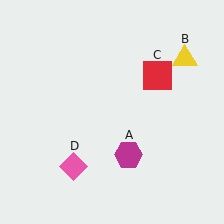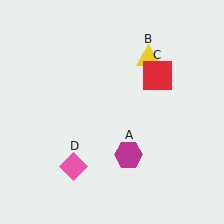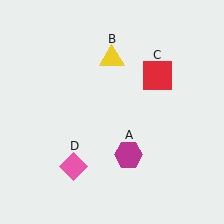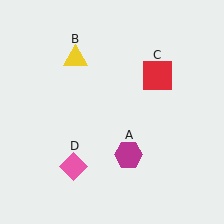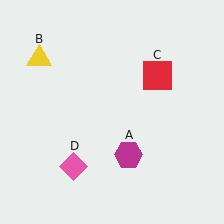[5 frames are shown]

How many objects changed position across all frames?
1 object changed position: yellow triangle (object B).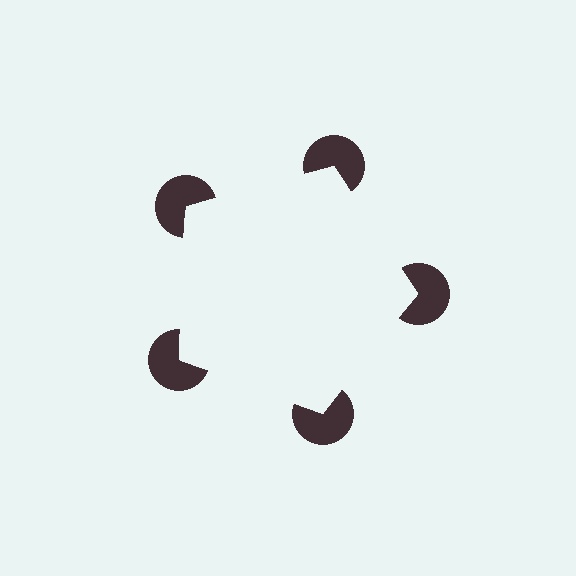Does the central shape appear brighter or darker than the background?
It typically appears slightly brighter than the background, even though no actual brightness change is drawn.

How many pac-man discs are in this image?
There are 5 — one at each vertex of the illusory pentagon.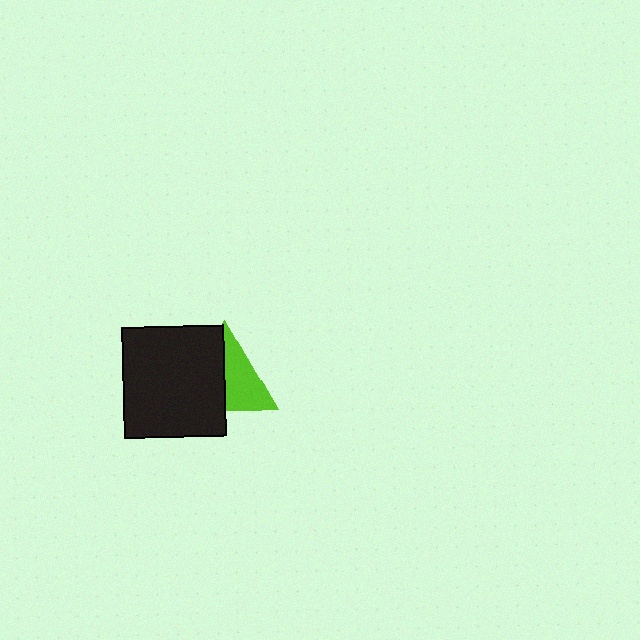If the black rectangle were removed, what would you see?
You would see the complete lime triangle.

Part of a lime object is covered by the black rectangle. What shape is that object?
It is a triangle.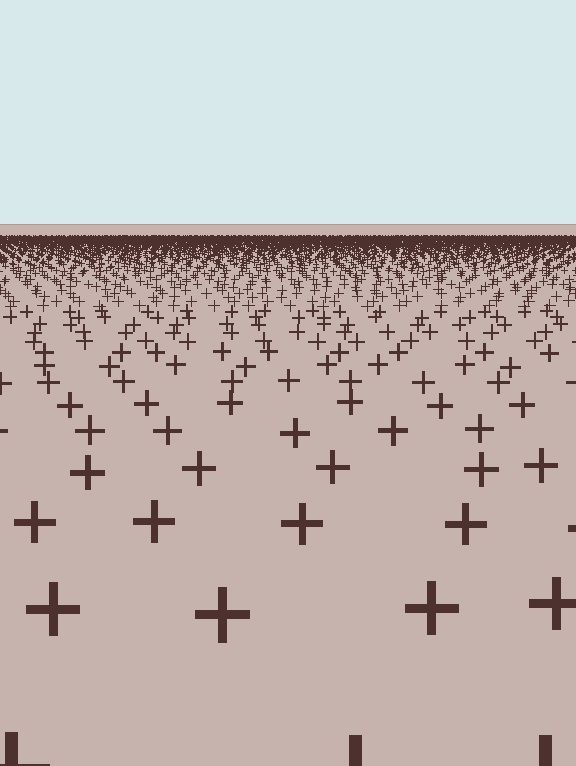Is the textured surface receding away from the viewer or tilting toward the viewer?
The surface is receding away from the viewer. Texture elements get smaller and denser toward the top.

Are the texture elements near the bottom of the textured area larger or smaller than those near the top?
Larger. Near the bottom, elements are closer to the viewer and appear at a bigger on-screen size.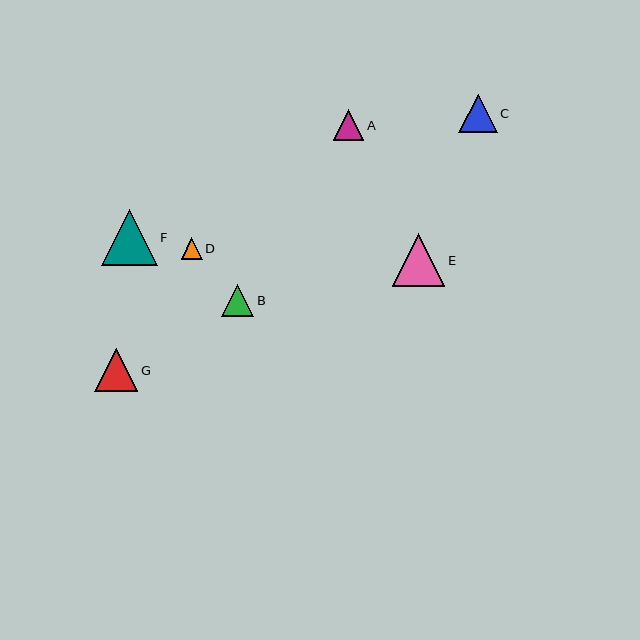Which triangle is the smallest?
Triangle D is the smallest with a size of approximately 21 pixels.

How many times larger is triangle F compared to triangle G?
Triangle F is approximately 1.3 times the size of triangle G.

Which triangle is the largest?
Triangle F is the largest with a size of approximately 56 pixels.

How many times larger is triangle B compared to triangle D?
Triangle B is approximately 1.5 times the size of triangle D.